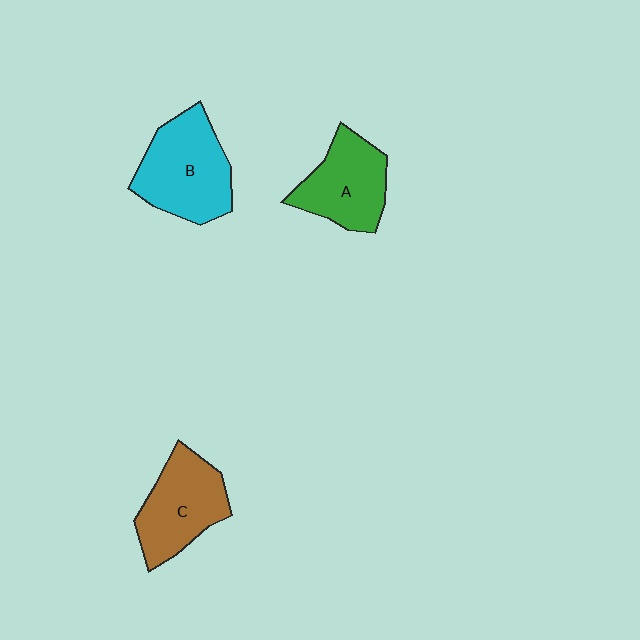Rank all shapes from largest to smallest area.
From largest to smallest: B (cyan), C (brown), A (green).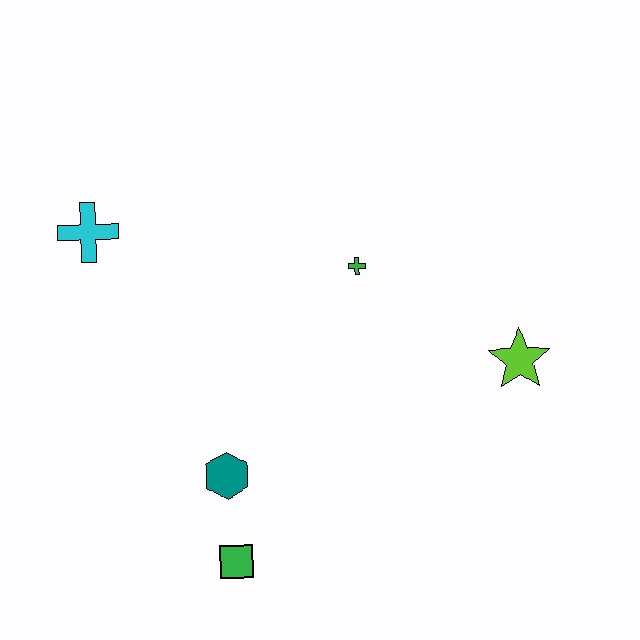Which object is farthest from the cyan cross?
The lime star is farthest from the cyan cross.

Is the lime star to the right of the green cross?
Yes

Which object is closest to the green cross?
The lime star is closest to the green cross.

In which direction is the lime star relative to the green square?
The lime star is to the right of the green square.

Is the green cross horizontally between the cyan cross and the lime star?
Yes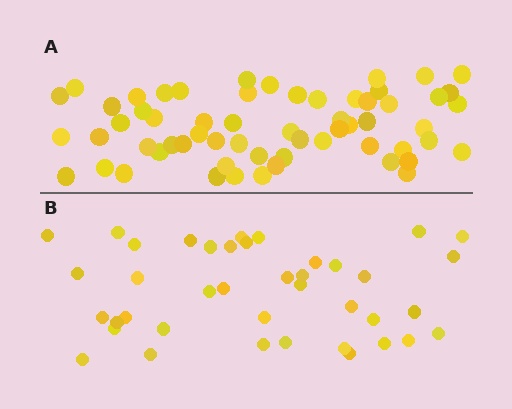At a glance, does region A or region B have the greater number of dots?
Region A (the top region) has more dots.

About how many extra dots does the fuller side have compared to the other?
Region A has approximately 20 more dots than region B.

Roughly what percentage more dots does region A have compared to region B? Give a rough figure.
About 50% more.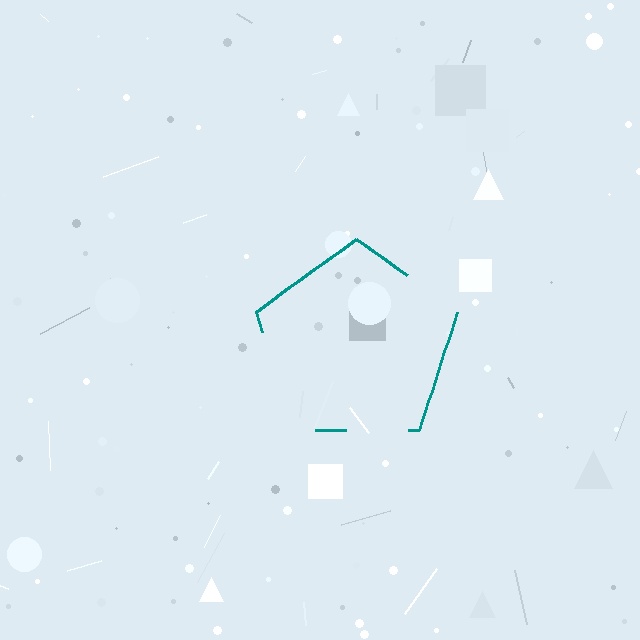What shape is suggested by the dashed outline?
The dashed outline suggests a pentagon.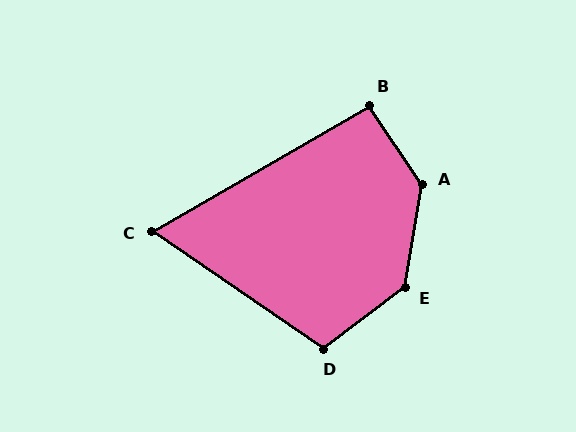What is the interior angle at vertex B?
Approximately 93 degrees (approximately right).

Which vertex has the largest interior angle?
A, at approximately 138 degrees.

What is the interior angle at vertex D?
Approximately 109 degrees (obtuse).